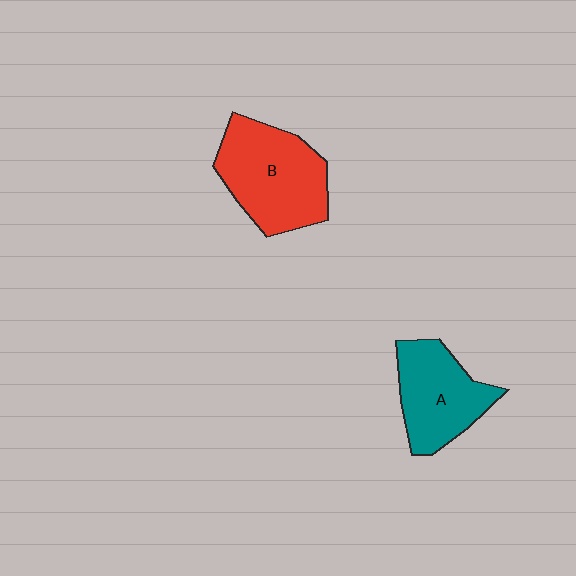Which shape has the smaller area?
Shape A (teal).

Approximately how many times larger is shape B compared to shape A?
Approximately 1.3 times.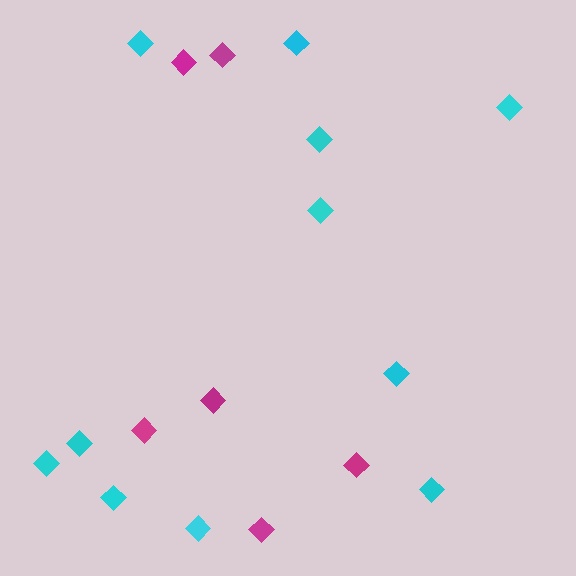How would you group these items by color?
There are 2 groups: one group of magenta diamonds (6) and one group of cyan diamonds (11).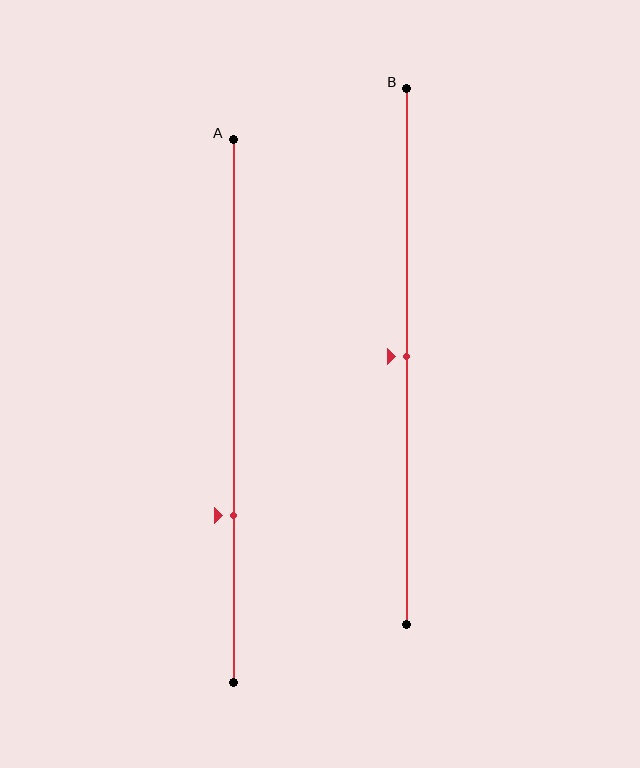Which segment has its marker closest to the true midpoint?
Segment B has its marker closest to the true midpoint.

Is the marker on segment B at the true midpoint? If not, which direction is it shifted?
Yes, the marker on segment B is at the true midpoint.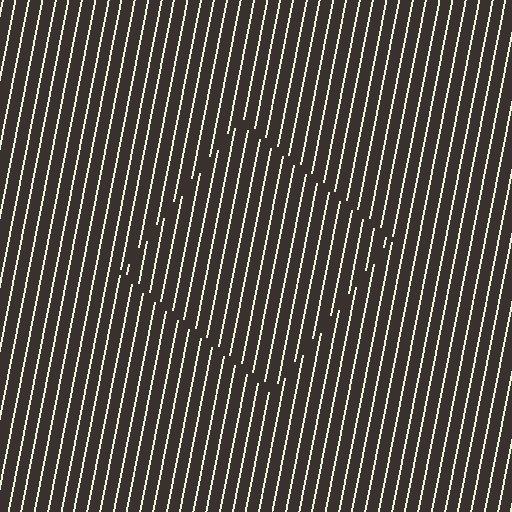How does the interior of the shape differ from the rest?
The interior of the shape contains the same grating, shifted by half a period — the contour is defined by the phase discontinuity where line-ends from the inner and outer gratings abut.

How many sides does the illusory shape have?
4 sides — the line-ends trace a square.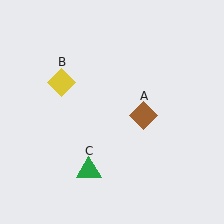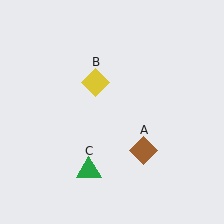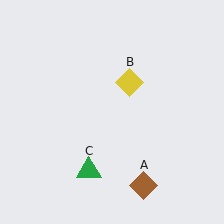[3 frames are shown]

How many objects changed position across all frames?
2 objects changed position: brown diamond (object A), yellow diamond (object B).